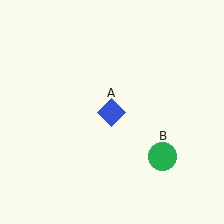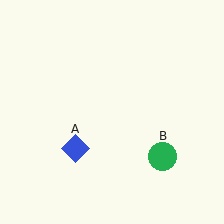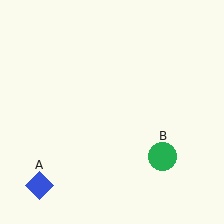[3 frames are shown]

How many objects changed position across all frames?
1 object changed position: blue diamond (object A).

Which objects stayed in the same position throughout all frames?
Green circle (object B) remained stationary.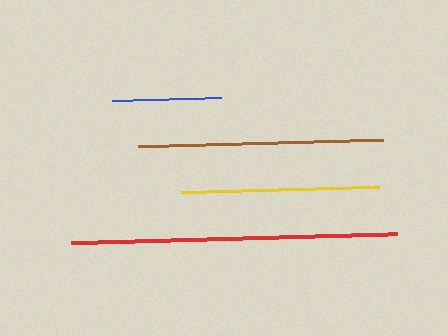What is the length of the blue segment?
The blue segment is approximately 109 pixels long.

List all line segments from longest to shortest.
From longest to shortest: red, brown, yellow, blue.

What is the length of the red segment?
The red segment is approximately 327 pixels long.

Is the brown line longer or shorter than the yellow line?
The brown line is longer than the yellow line.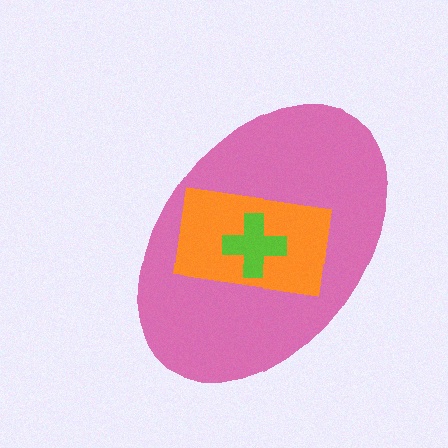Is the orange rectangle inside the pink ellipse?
Yes.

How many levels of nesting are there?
3.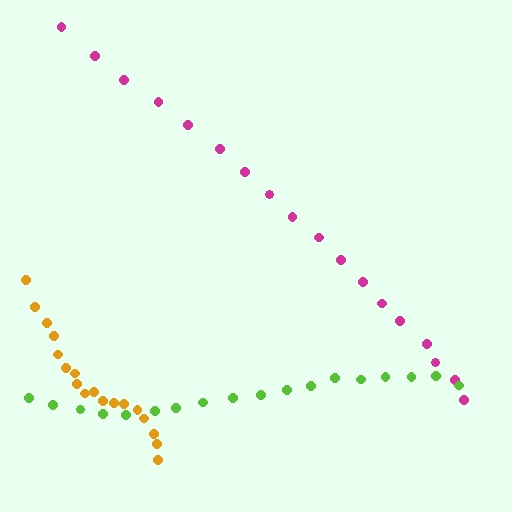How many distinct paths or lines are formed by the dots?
There are 3 distinct paths.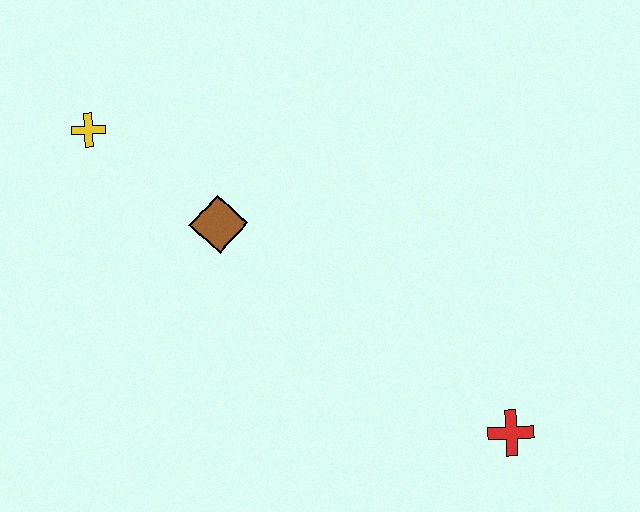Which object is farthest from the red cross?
The yellow cross is farthest from the red cross.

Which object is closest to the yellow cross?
The brown diamond is closest to the yellow cross.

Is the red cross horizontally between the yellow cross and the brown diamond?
No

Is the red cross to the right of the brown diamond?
Yes